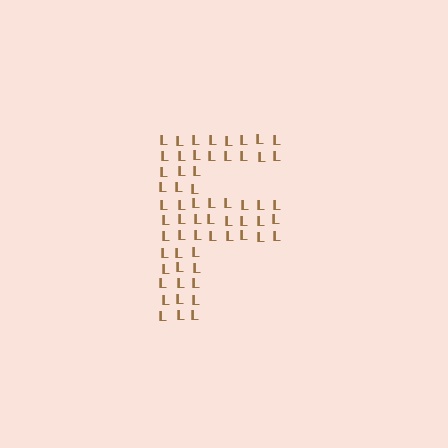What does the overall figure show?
The overall figure shows the letter F.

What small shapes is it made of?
It is made of small letter L's.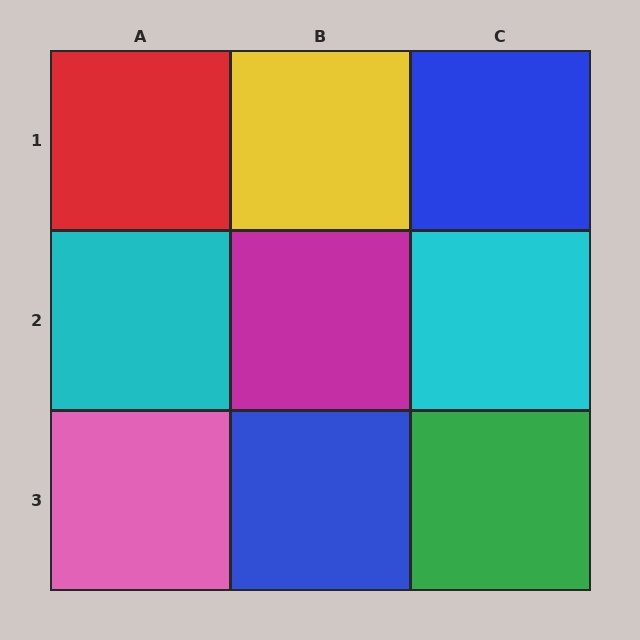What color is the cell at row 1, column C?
Blue.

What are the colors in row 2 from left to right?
Cyan, magenta, cyan.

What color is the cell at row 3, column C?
Green.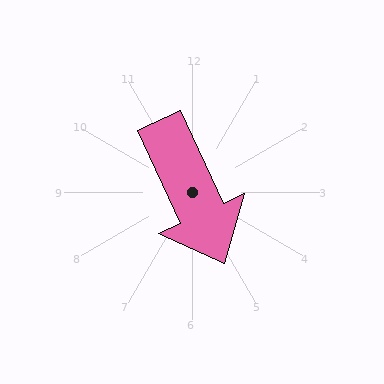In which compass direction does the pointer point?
Southeast.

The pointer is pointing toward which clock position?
Roughly 5 o'clock.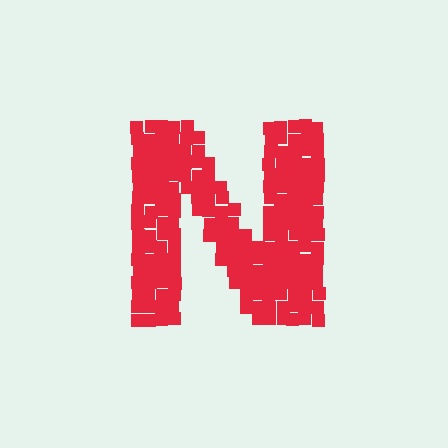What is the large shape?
The large shape is the letter N.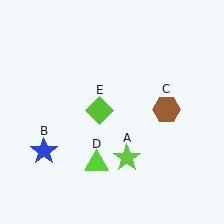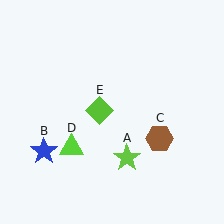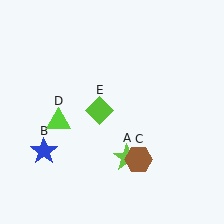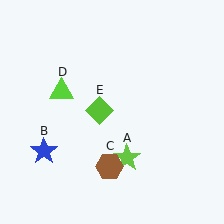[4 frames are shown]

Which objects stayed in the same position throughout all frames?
Lime star (object A) and blue star (object B) and lime diamond (object E) remained stationary.